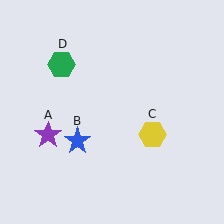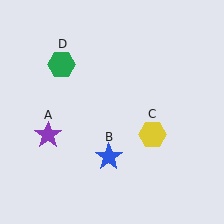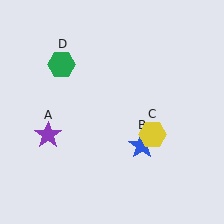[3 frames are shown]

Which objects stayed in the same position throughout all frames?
Purple star (object A) and yellow hexagon (object C) and green hexagon (object D) remained stationary.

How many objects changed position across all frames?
1 object changed position: blue star (object B).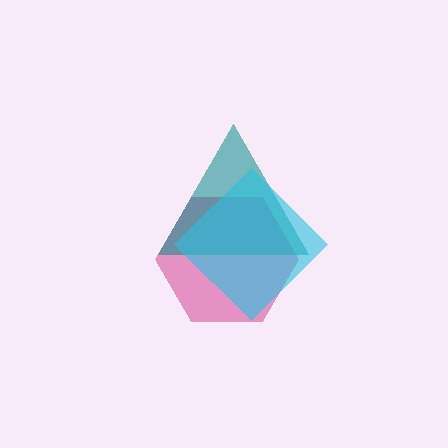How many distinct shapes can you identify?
There are 3 distinct shapes: a magenta hexagon, a teal triangle, a cyan diamond.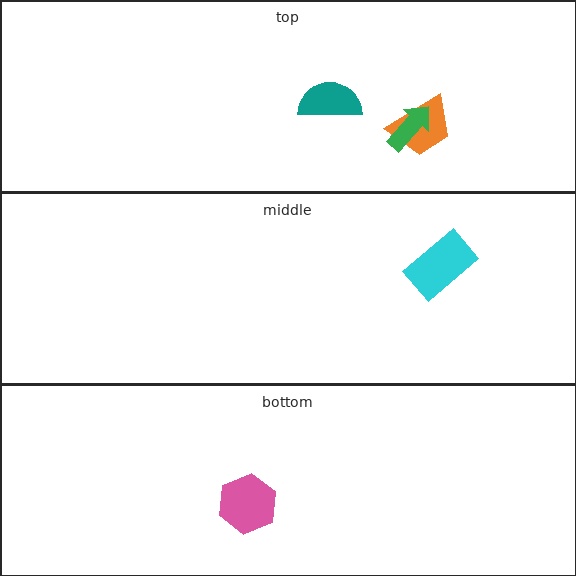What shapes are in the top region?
The orange trapezoid, the green arrow, the teal semicircle.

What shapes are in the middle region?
The cyan rectangle.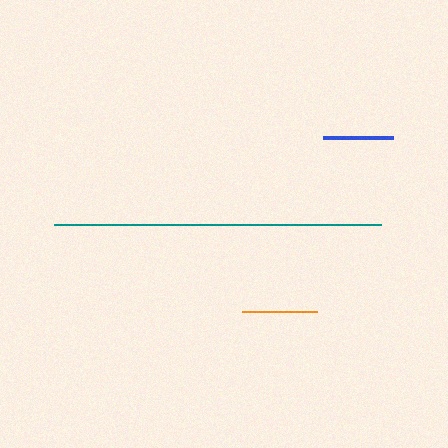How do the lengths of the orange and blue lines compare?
The orange and blue lines are approximately the same length.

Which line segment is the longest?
The teal line is the longest at approximately 326 pixels.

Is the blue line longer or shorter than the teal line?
The teal line is longer than the blue line.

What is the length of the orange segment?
The orange segment is approximately 75 pixels long.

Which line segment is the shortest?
The blue line is the shortest at approximately 70 pixels.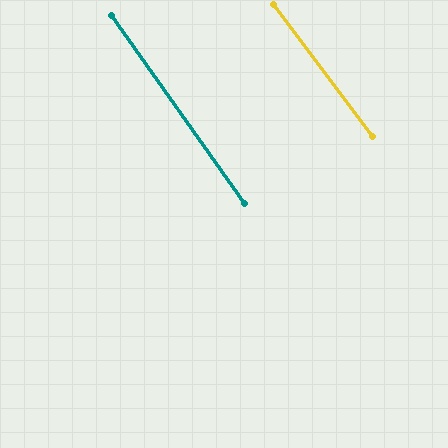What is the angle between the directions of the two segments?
Approximately 2 degrees.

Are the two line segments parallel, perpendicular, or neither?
Parallel — their directions differ by only 1.9°.